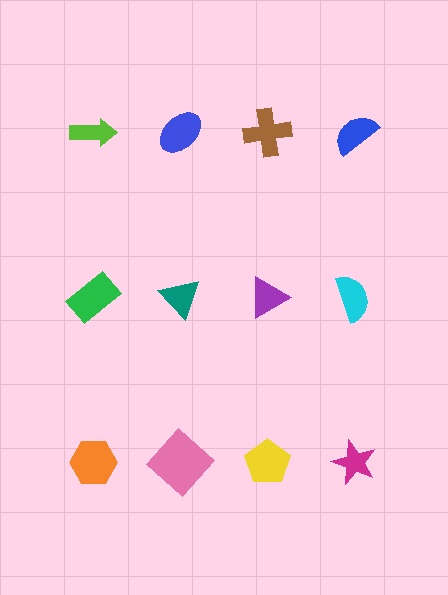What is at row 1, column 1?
A lime arrow.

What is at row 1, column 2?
A blue ellipse.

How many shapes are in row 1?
4 shapes.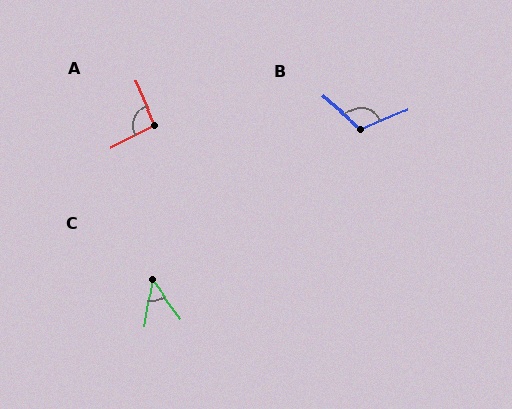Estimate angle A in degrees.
Approximately 92 degrees.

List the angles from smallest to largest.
C (46°), A (92°), B (116°).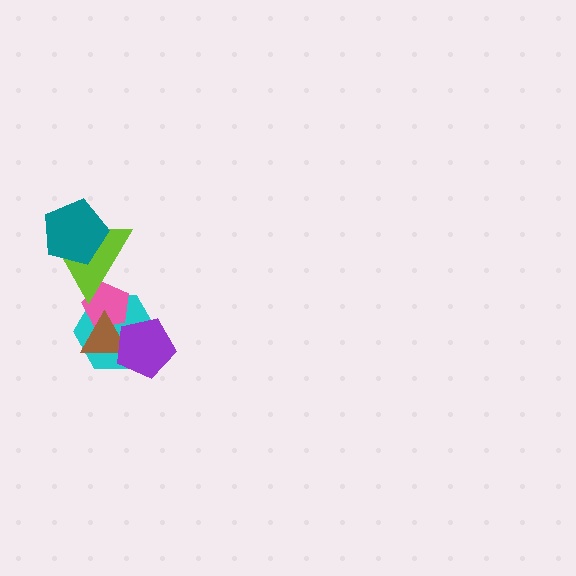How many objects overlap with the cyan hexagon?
4 objects overlap with the cyan hexagon.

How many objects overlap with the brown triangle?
3 objects overlap with the brown triangle.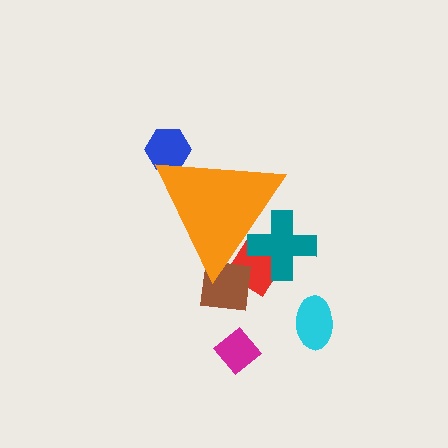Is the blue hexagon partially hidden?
Yes, the blue hexagon is partially hidden behind the orange triangle.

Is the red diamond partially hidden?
Yes, the red diamond is partially hidden behind the orange triangle.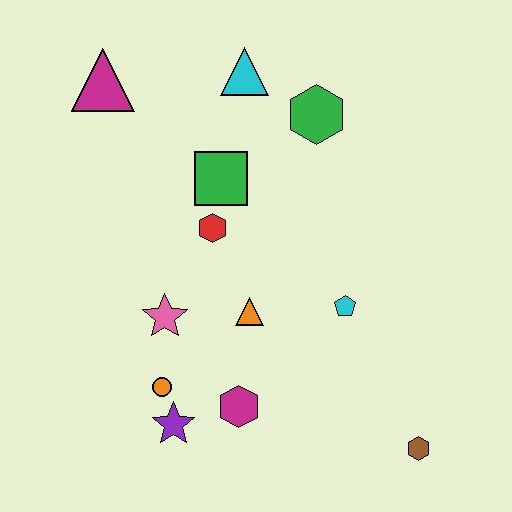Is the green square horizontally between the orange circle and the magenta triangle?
No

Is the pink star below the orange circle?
No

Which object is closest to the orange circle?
The purple star is closest to the orange circle.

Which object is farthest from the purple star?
The cyan triangle is farthest from the purple star.